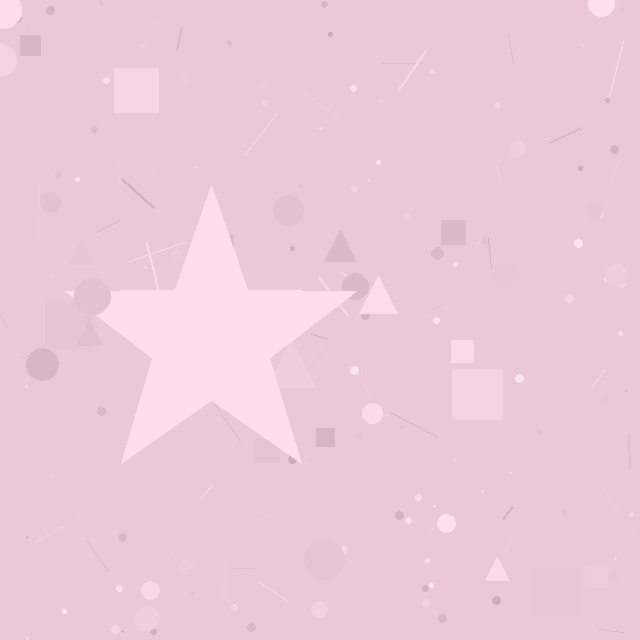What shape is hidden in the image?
A star is hidden in the image.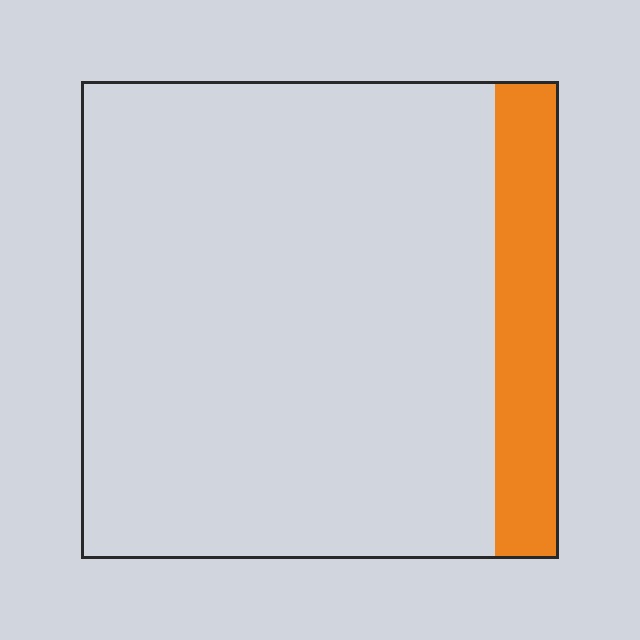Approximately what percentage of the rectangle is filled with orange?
Approximately 15%.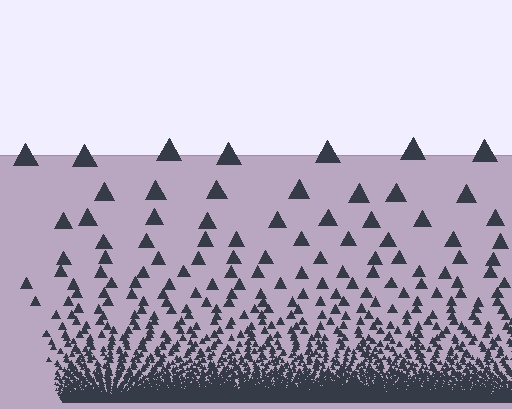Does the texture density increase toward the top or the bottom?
Density increases toward the bottom.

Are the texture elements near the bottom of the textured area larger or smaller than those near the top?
Smaller. The gradient is inverted — elements near the bottom are smaller and denser.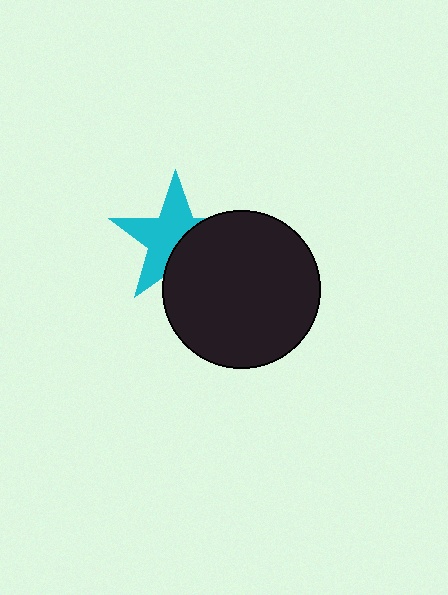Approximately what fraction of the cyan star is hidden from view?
Roughly 40% of the cyan star is hidden behind the black circle.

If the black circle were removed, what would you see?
You would see the complete cyan star.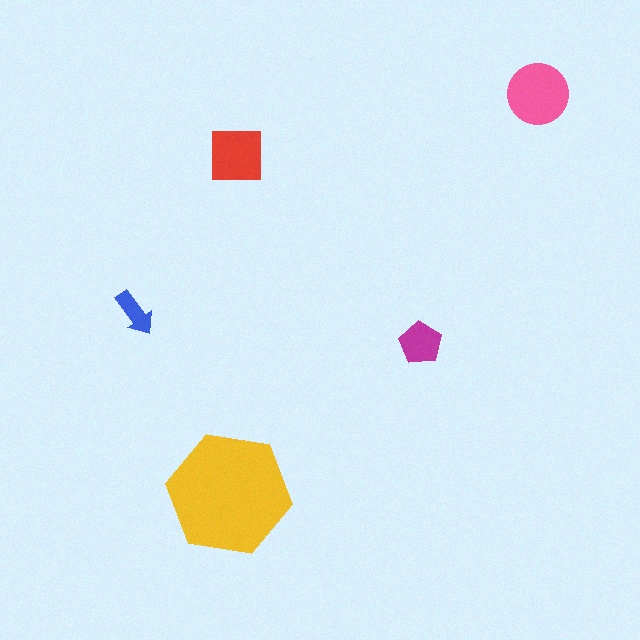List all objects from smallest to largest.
The blue arrow, the magenta pentagon, the red square, the pink circle, the yellow hexagon.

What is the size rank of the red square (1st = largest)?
3rd.